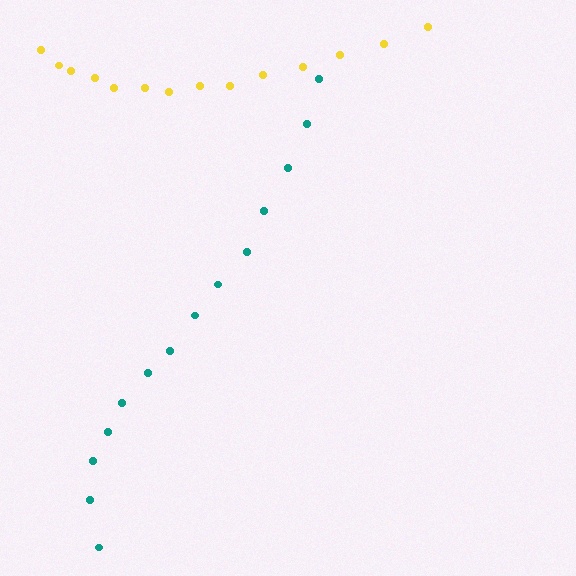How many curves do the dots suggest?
There are 2 distinct paths.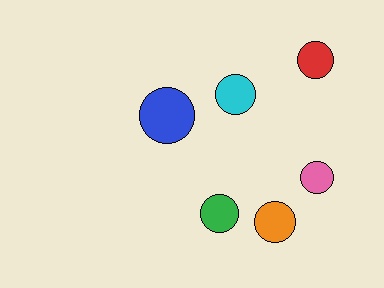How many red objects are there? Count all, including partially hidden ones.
There is 1 red object.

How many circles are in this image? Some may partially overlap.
There are 6 circles.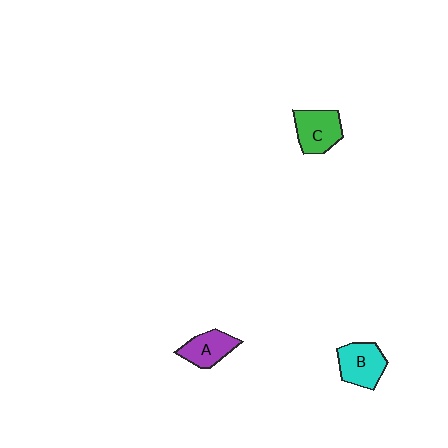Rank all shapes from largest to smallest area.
From largest to smallest: C (green), B (cyan), A (purple).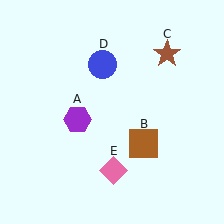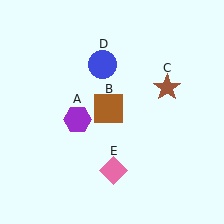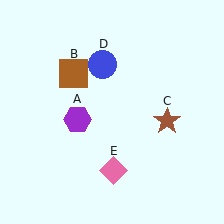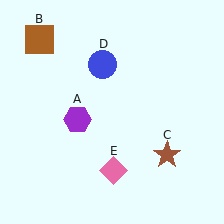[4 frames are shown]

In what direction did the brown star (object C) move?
The brown star (object C) moved down.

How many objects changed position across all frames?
2 objects changed position: brown square (object B), brown star (object C).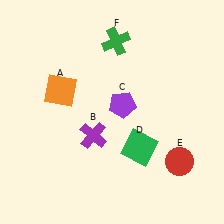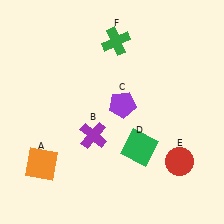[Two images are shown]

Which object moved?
The orange square (A) moved down.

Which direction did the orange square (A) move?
The orange square (A) moved down.